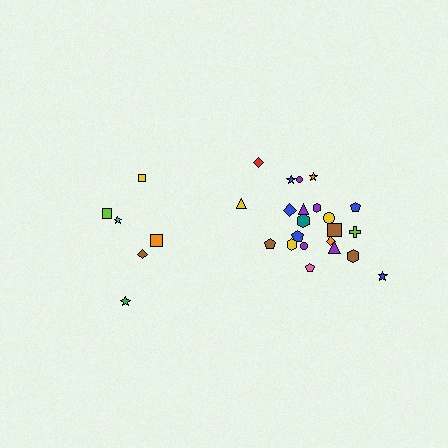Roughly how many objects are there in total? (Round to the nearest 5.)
Roughly 30 objects in total.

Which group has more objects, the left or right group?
The right group.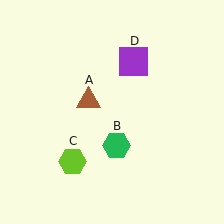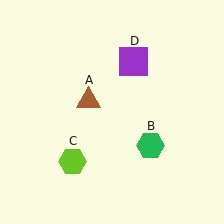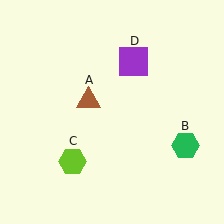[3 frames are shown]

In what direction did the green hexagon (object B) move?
The green hexagon (object B) moved right.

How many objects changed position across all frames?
1 object changed position: green hexagon (object B).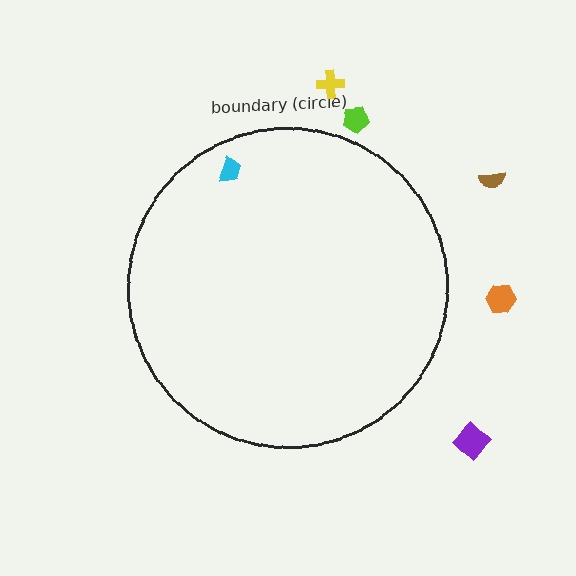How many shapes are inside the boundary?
1 inside, 5 outside.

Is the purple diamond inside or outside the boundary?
Outside.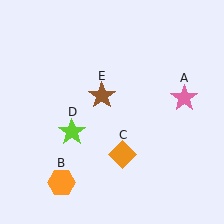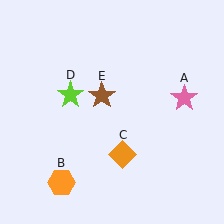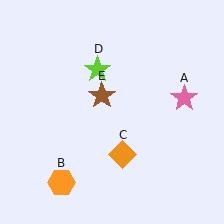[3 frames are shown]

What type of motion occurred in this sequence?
The lime star (object D) rotated clockwise around the center of the scene.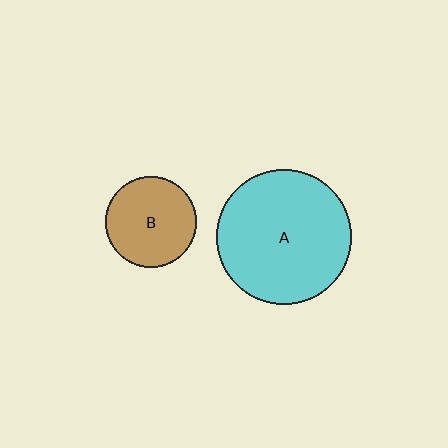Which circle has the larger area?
Circle A (cyan).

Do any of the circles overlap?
No, none of the circles overlap.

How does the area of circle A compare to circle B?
Approximately 2.2 times.